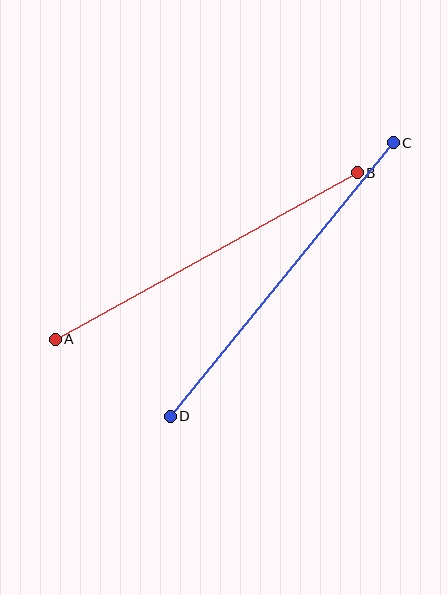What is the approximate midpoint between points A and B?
The midpoint is at approximately (206, 256) pixels.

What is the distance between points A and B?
The distance is approximately 345 pixels.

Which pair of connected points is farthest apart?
Points C and D are farthest apart.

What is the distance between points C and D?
The distance is approximately 353 pixels.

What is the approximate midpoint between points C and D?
The midpoint is at approximately (282, 279) pixels.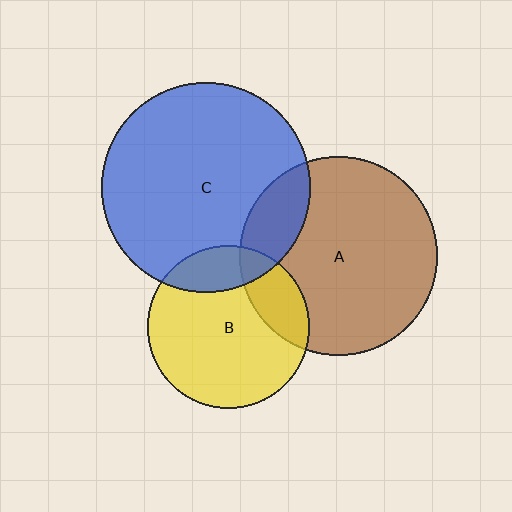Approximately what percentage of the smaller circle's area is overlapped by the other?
Approximately 20%.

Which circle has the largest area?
Circle C (blue).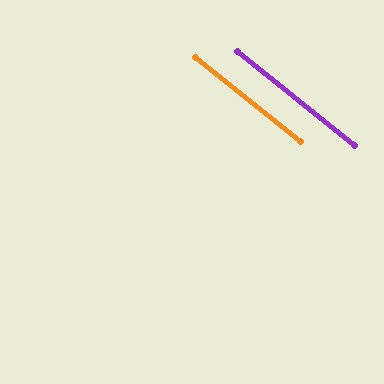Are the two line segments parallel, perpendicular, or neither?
Parallel — their directions differ by only 0.4°.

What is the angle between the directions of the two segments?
Approximately 0 degrees.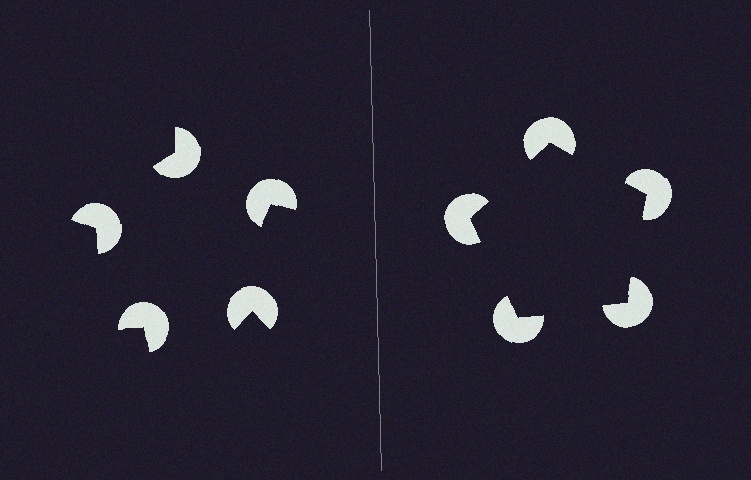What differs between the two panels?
The pac-man discs are positioned identically on both sides; only the wedge orientations differ. On the right they align to a pentagon; on the left they are misaligned.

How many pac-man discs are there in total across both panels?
10 — 5 on each side.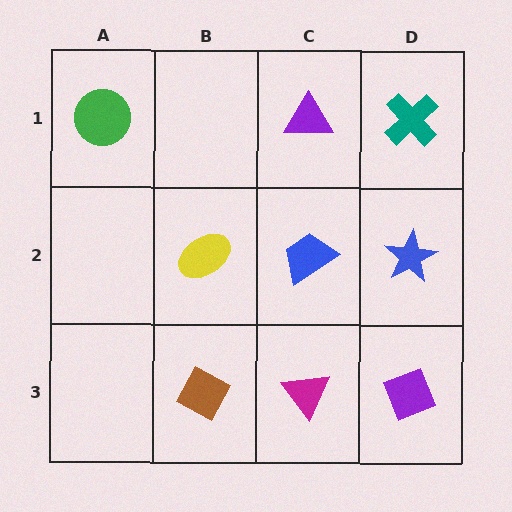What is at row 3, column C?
A magenta triangle.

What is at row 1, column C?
A purple triangle.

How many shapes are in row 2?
3 shapes.